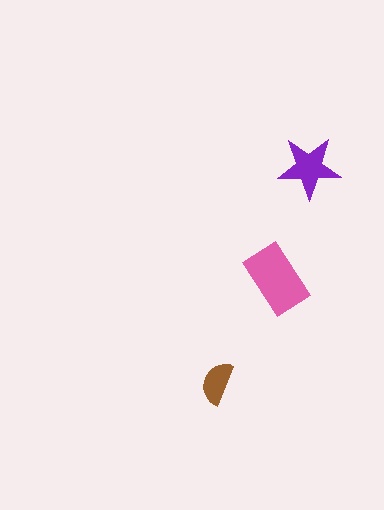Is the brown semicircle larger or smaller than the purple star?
Smaller.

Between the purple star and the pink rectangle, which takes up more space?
The pink rectangle.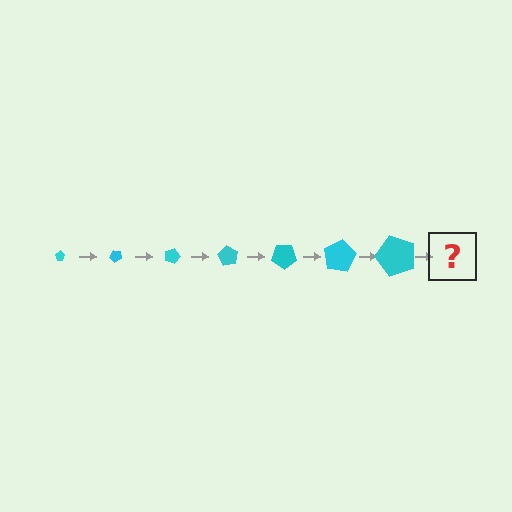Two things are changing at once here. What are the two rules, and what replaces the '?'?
The two rules are that the pentagon grows larger each step and it rotates 45 degrees each step. The '?' should be a pentagon, larger than the previous one and rotated 315 degrees from the start.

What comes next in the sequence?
The next element should be a pentagon, larger than the previous one and rotated 315 degrees from the start.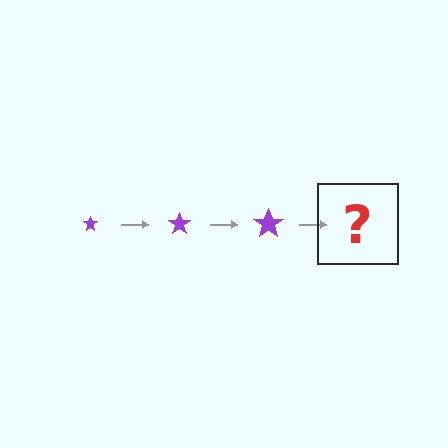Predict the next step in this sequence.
The next step is a purple star, larger than the previous one.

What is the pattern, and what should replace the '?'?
The pattern is that the star gets progressively larger each step. The '?' should be a purple star, larger than the previous one.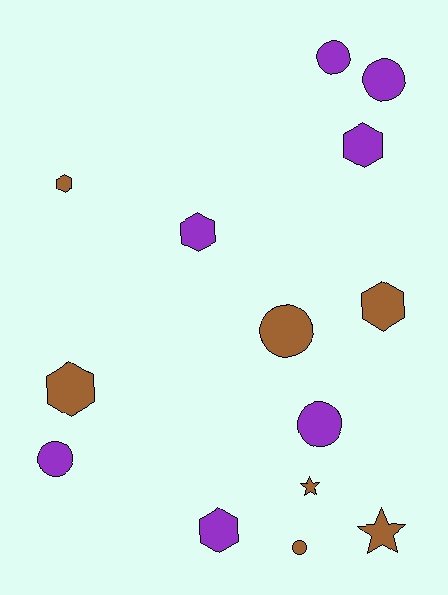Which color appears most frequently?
Purple, with 7 objects.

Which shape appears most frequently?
Circle, with 6 objects.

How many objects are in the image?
There are 14 objects.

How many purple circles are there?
There are 4 purple circles.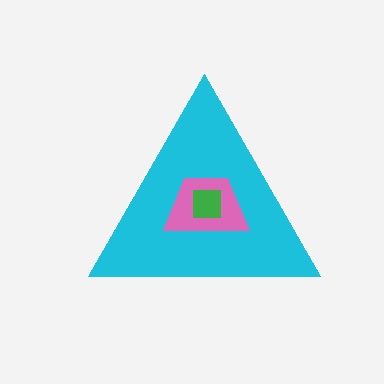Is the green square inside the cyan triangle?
Yes.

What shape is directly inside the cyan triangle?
The pink trapezoid.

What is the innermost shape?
The green square.